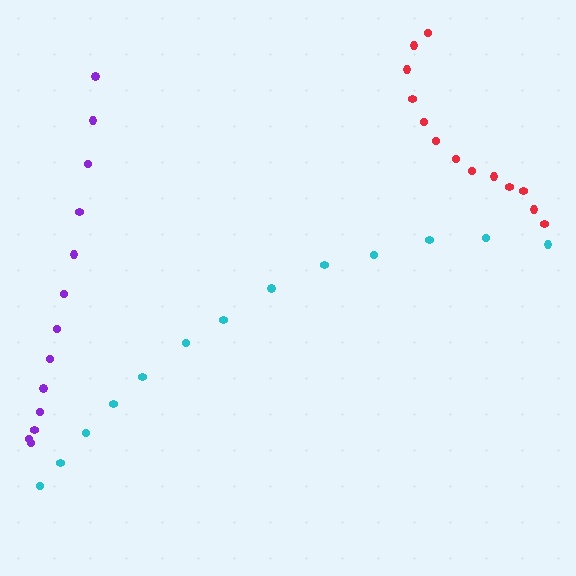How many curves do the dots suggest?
There are 3 distinct paths.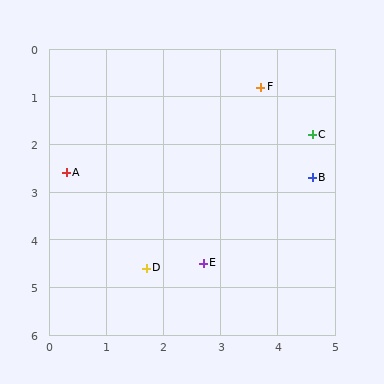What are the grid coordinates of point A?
Point A is at approximately (0.3, 2.6).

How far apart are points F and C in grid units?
Points F and C are about 1.3 grid units apart.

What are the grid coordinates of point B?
Point B is at approximately (4.6, 2.7).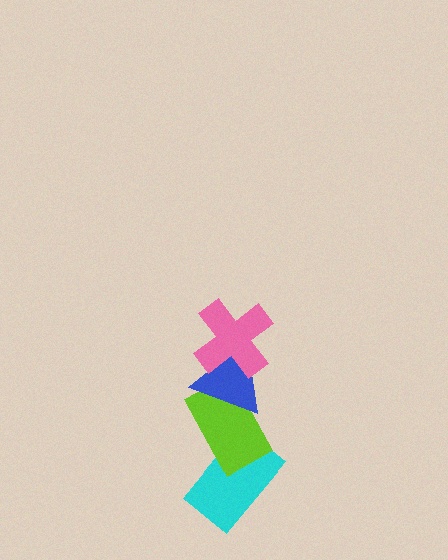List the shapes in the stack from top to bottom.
From top to bottom: the pink cross, the blue triangle, the lime rectangle, the cyan rectangle.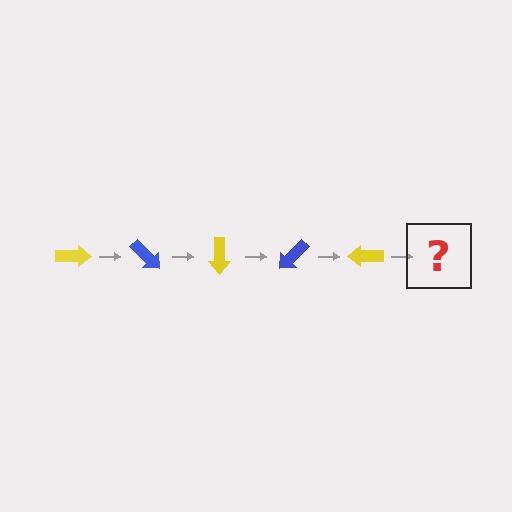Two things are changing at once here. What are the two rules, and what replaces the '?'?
The two rules are that it rotates 45 degrees each step and the color cycles through yellow and blue. The '?' should be a blue arrow, rotated 225 degrees from the start.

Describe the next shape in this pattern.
It should be a blue arrow, rotated 225 degrees from the start.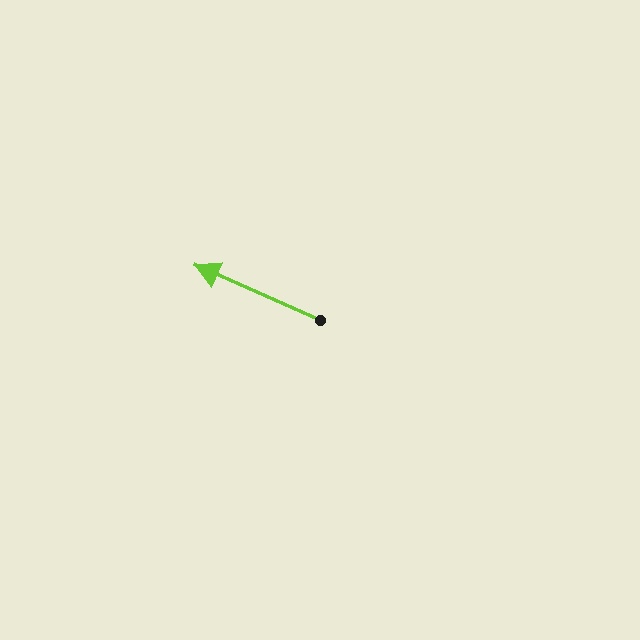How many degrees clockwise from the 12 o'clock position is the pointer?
Approximately 294 degrees.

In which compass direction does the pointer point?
Northwest.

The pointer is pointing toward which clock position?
Roughly 10 o'clock.